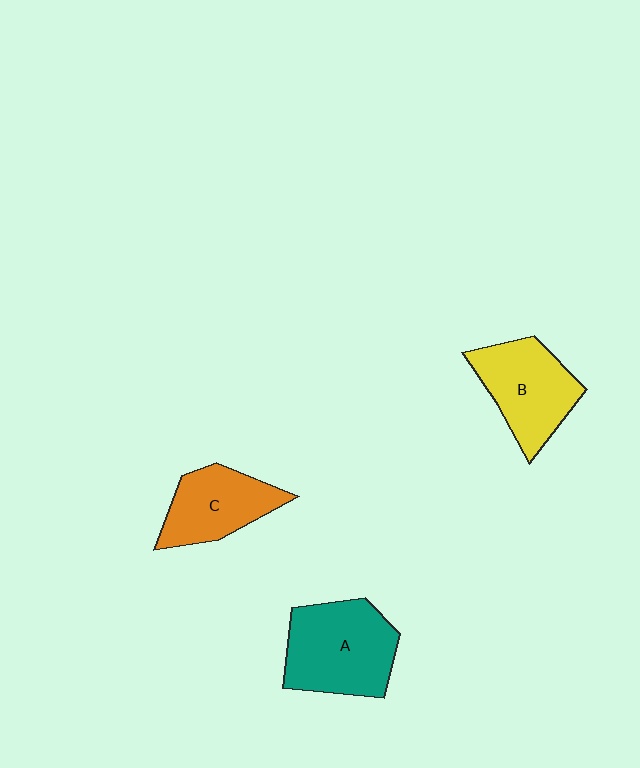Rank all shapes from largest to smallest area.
From largest to smallest: A (teal), B (yellow), C (orange).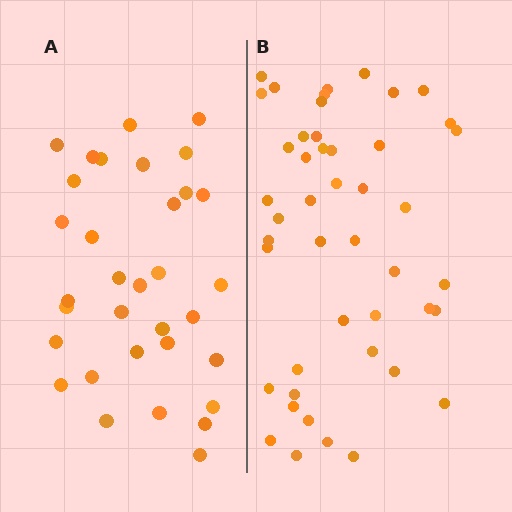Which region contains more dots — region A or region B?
Region B (the right region) has more dots.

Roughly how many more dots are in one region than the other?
Region B has approximately 15 more dots than region A.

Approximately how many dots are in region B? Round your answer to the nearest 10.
About 50 dots. (The exact count is 46, which rounds to 50.)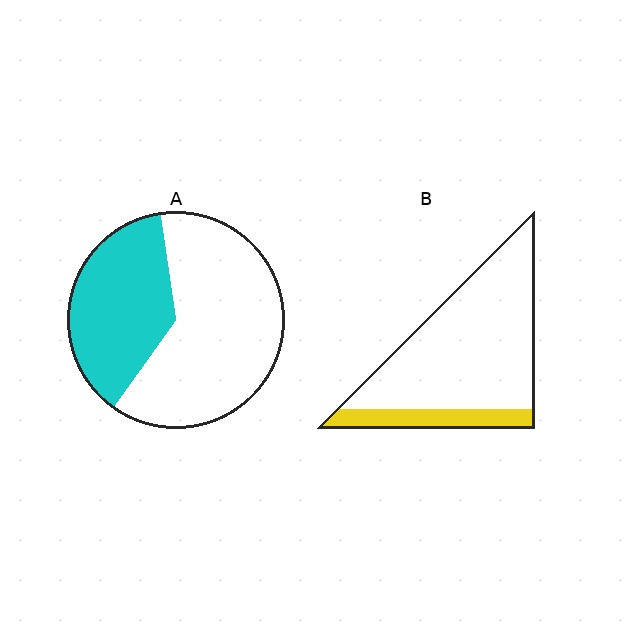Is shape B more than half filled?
No.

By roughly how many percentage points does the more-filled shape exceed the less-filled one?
By roughly 20 percentage points (A over B).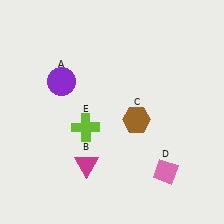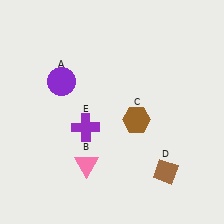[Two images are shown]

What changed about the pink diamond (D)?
In Image 1, D is pink. In Image 2, it changed to brown.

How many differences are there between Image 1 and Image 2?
There are 3 differences between the two images.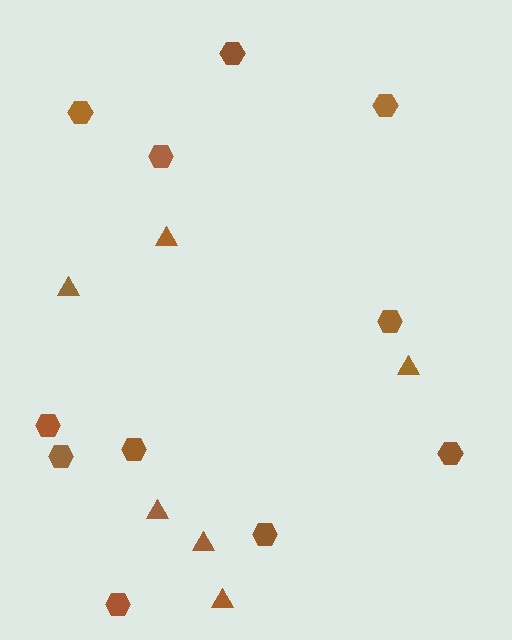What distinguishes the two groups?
There are 2 groups: one group of triangles (6) and one group of hexagons (11).